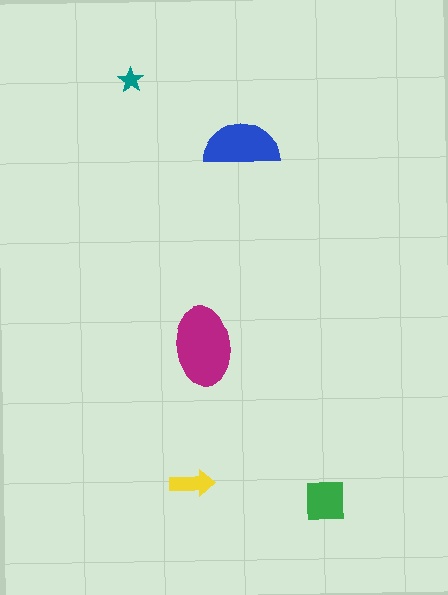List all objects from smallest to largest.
The teal star, the yellow arrow, the green square, the blue semicircle, the magenta ellipse.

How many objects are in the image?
There are 5 objects in the image.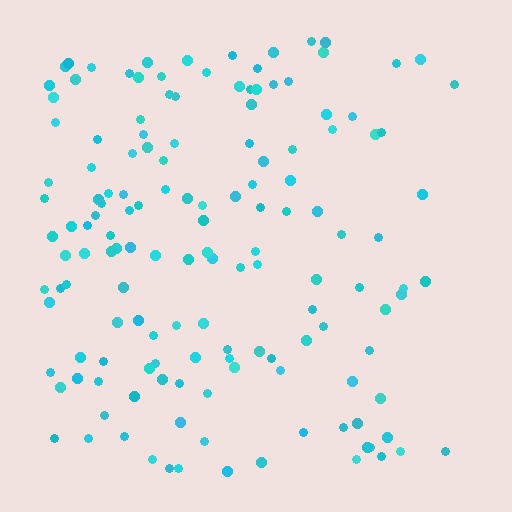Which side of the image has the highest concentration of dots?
The left.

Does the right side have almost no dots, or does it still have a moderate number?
Still a moderate number, just noticeably fewer than the left.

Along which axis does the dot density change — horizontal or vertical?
Horizontal.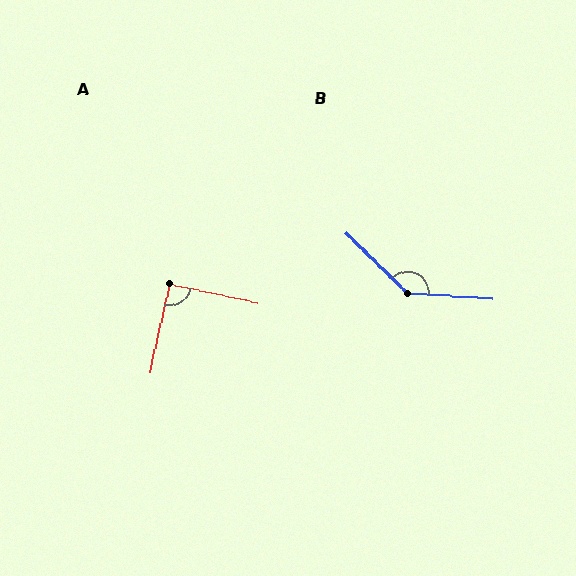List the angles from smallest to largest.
A (91°), B (140°).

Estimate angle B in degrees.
Approximately 140 degrees.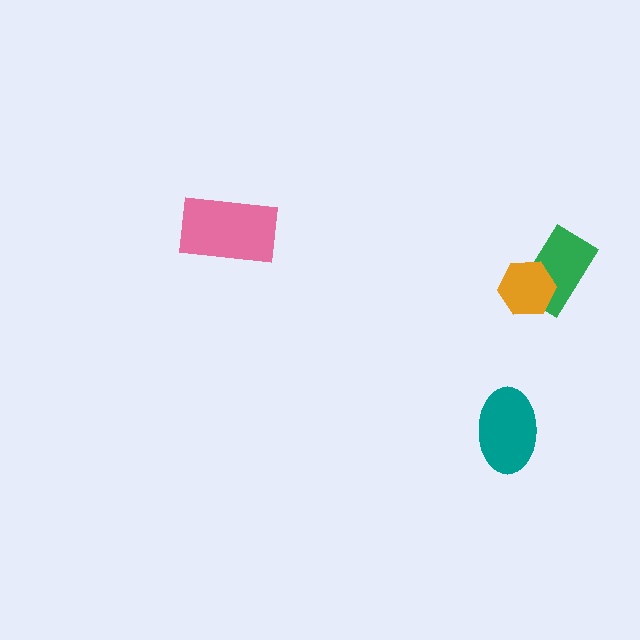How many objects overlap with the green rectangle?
1 object overlaps with the green rectangle.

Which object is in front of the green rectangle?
The orange hexagon is in front of the green rectangle.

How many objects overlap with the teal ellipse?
0 objects overlap with the teal ellipse.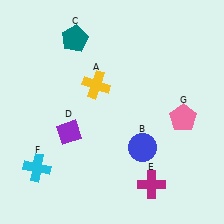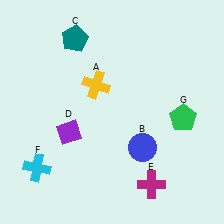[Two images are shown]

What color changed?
The pentagon (G) changed from pink in Image 1 to green in Image 2.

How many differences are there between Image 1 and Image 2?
There is 1 difference between the two images.